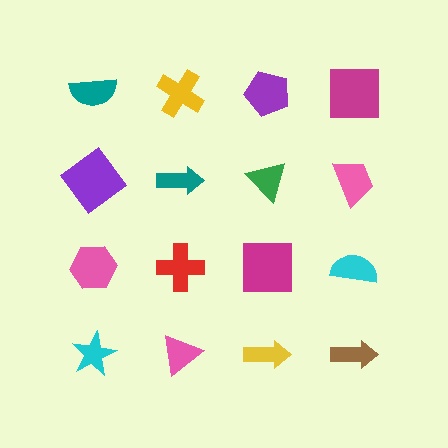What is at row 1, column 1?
A teal semicircle.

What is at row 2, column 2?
A teal arrow.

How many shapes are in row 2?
4 shapes.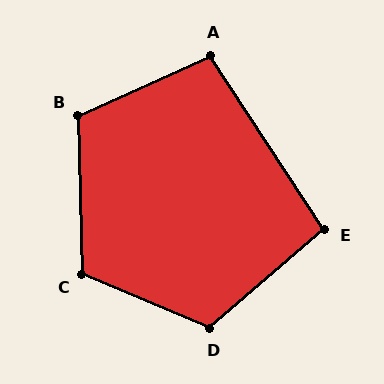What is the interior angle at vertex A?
Approximately 99 degrees (obtuse).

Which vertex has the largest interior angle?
D, at approximately 116 degrees.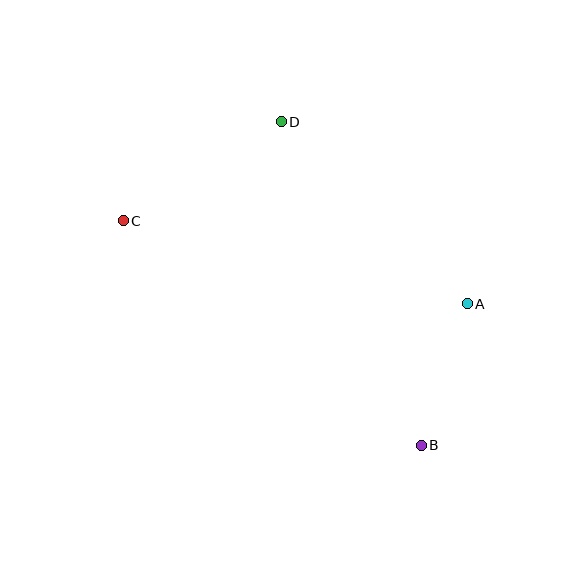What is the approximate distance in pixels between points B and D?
The distance between B and D is approximately 353 pixels.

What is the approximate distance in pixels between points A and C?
The distance between A and C is approximately 354 pixels.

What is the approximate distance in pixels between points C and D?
The distance between C and D is approximately 187 pixels.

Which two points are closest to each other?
Points A and B are closest to each other.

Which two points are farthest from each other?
Points B and C are farthest from each other.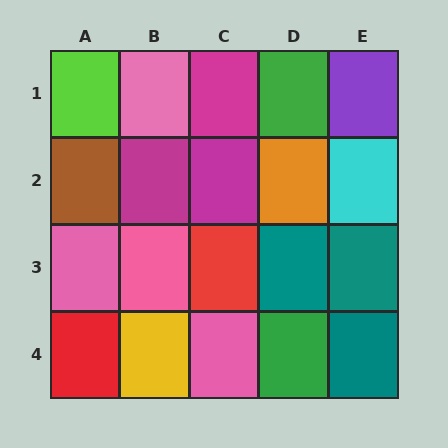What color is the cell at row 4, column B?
Yellow.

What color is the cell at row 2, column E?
Cyan.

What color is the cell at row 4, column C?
Pink.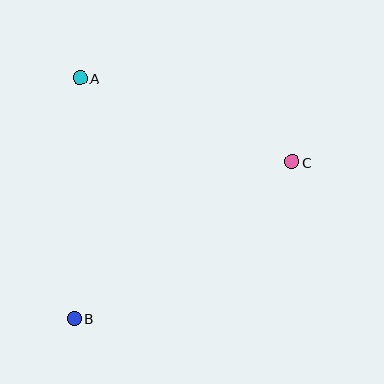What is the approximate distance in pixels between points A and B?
The distance between A and B is approximately 240 pixels.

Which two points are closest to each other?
Points A and C are closest to each other.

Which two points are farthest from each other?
Points B and C are farthest from each other.